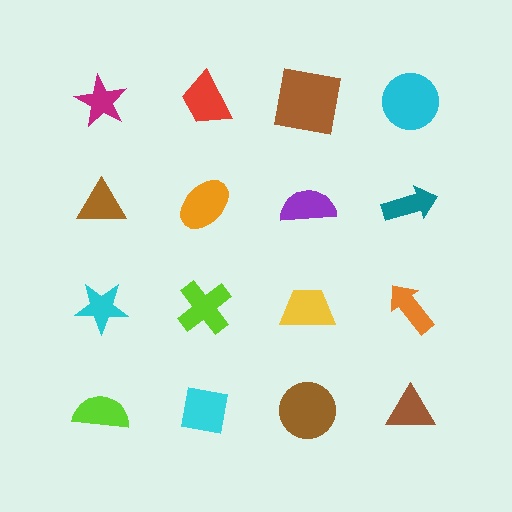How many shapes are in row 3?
4 shapes.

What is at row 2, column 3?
A purple semicircle.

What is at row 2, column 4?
A teal arrow.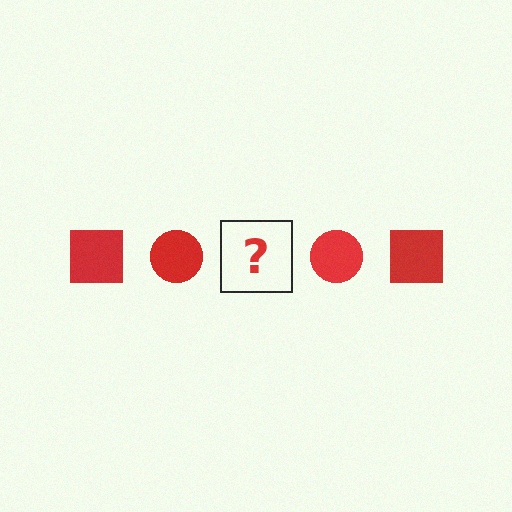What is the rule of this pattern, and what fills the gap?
The rule is that the pattern cycles through square, circle shapes in red. The gap should be filled with a red square.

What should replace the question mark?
The question mark should be replaced with a red square.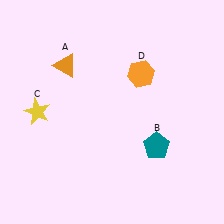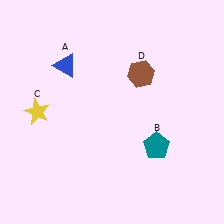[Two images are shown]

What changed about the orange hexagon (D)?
In Image 1, D is orange. In Image 2, it changed to brown.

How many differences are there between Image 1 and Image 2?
There are 2 differences between the two images.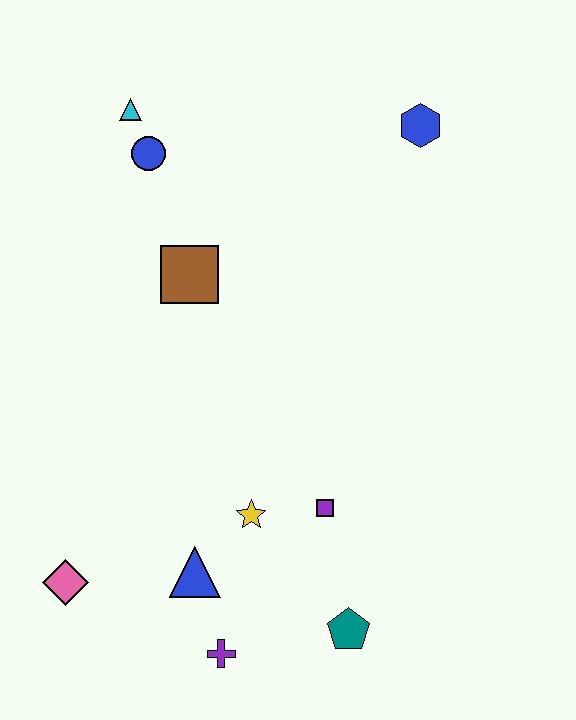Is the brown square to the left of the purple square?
Yes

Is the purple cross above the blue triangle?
No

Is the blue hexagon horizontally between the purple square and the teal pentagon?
No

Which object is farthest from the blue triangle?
The blue hexagon is farthest from the blue triangle.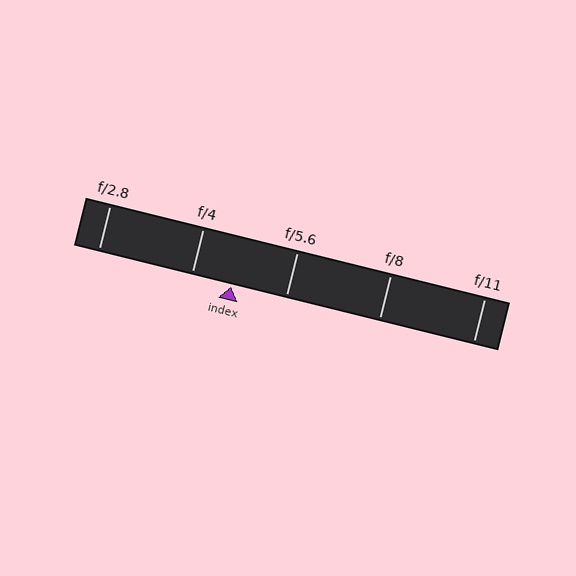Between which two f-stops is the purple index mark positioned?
The index mark is between f/4 and f/5.6.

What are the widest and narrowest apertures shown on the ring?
The widest aperture shown is f/2.8 and the narrowest is f/11.